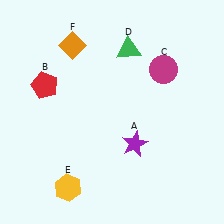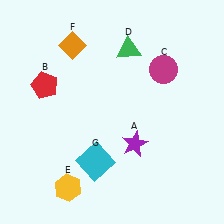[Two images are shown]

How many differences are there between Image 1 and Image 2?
There is 1 difference between the two images.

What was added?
A cyan square (G) was added in Image 2.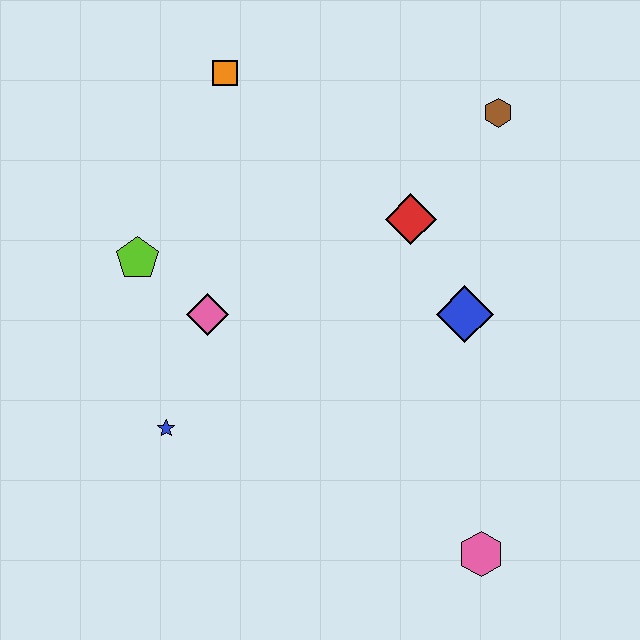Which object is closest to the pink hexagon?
The blue diamond is closest to the pink hexagon.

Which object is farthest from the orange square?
The pink hexagon is farthest from the orange square.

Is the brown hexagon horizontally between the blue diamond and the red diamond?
No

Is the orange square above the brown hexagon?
Yes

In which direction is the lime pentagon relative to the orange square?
The lime pentagon is below the orange square.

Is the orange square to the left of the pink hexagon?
Yes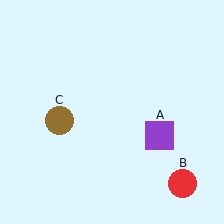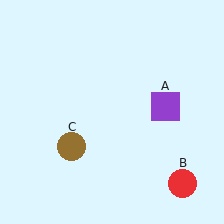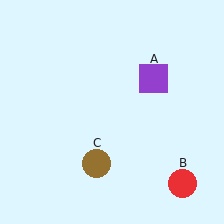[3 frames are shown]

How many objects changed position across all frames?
2 objects changed position: purple square (object A), brown circle (object C).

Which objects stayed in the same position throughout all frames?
Red circle (object B) remained stationary.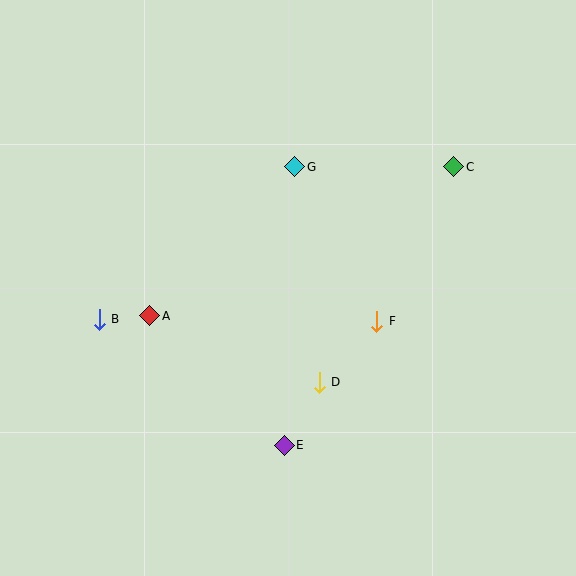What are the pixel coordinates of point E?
Point E is at (284, 445).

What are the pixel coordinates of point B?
Point B is at (99, 319).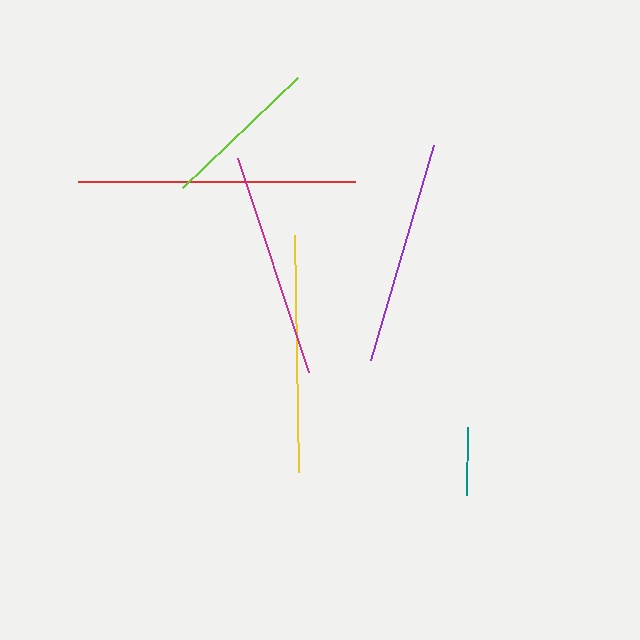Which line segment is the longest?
The red line is the longest at approximately 277 pixels.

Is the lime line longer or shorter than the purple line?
The purple line is longer than the lime line.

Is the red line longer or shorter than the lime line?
The red line is longer than the lime line.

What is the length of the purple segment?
The purple segment is approximately 223 pixels long.